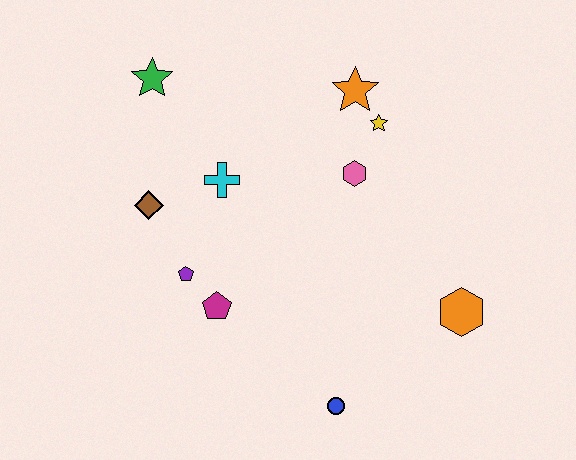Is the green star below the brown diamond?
No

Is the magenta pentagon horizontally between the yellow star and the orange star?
No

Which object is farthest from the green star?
The orange hexagon is farthest from the green star.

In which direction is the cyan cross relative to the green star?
The cyan cross is below the green star.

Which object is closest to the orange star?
The yellow star is closest to the orange star.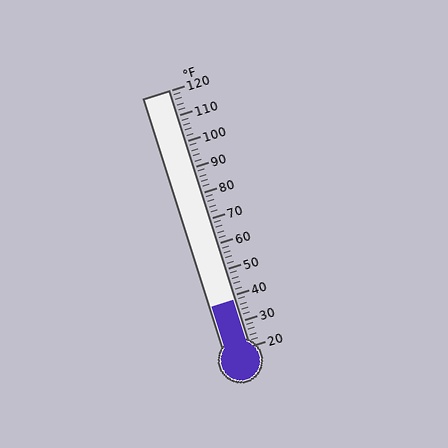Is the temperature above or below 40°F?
The temperature is below 40°F.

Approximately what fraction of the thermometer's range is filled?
The thermometer is filled to approximately 20% of its range.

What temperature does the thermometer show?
The thermometer shows approximately 38°F.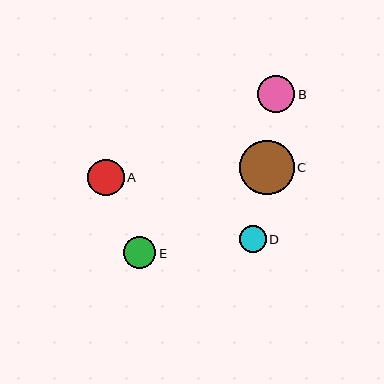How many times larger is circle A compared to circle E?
Circle A is approximately 1.1 times the size of circle E.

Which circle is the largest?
Circle C is the largest with a size of approximately 55 pixels.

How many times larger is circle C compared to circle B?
Circle C is approximately 1.5 times the size of circle B.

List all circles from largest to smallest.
From largest to smallest: C, B, A, E, D.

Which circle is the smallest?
Circle D is the smallest with a size of approximately 27 pixels.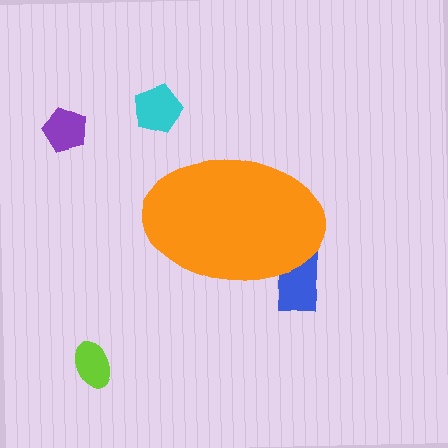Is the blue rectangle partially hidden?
Yes, the blue rectangle is partially hidden behind the orange ellipse.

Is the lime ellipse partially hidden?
No, the lime ellipse is fully visible.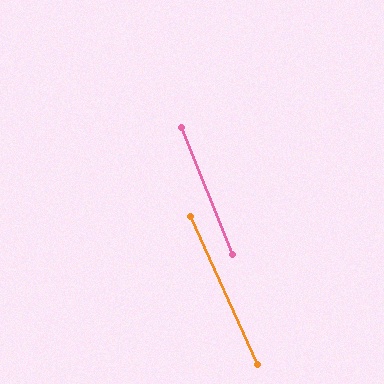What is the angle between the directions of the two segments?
Approximately 2 degrees.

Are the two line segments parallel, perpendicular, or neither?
Parallel — their directions differ by only 1.9°.